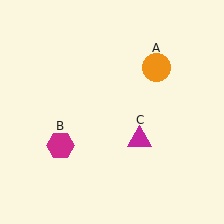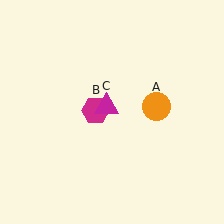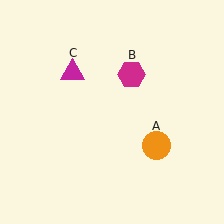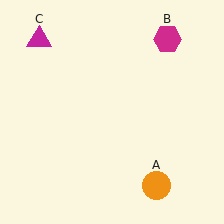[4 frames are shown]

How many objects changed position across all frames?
3 objects changed position: orange circle (object A), magenta hexagon (object B), magenta triangle (object C).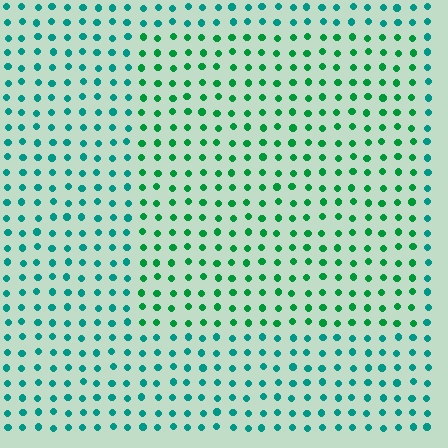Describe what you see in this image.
The image is filled with small teal elements in a uniform arrangement. A rectangle-shaped region is visible where the elements are tinted to a slightly different hue, forming a subtle color boundary.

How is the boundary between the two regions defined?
The boundary is defined purely by a slight shift in hue (about 31 degrees). Spacing, size, and orientation are identical on both sides.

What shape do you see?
I see a rectangle.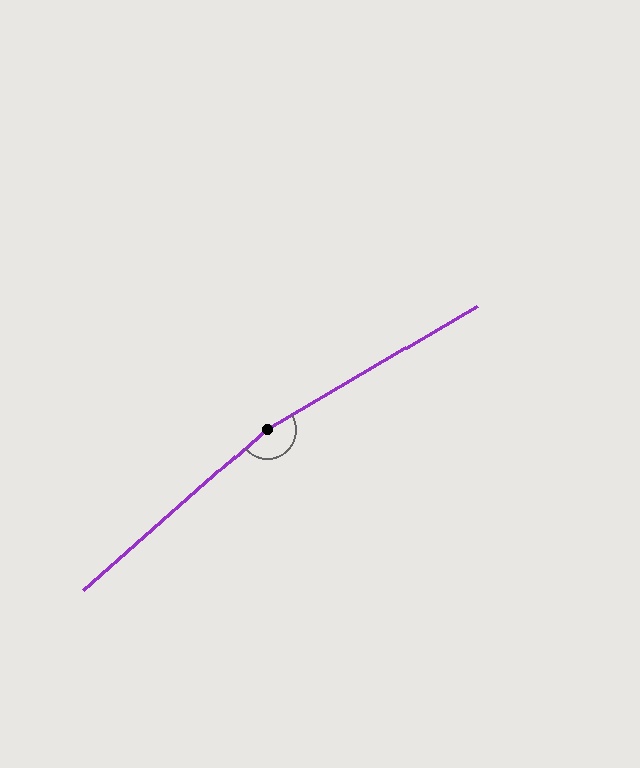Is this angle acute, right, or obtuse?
It is obtuse.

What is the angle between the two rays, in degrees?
Approximately 169 degrees.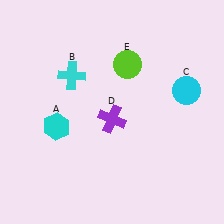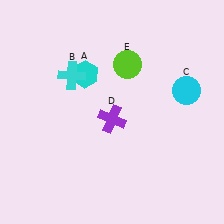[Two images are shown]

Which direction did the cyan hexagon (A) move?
The cyan hexagon (A) moved up.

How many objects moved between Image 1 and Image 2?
1 object moved between the two images.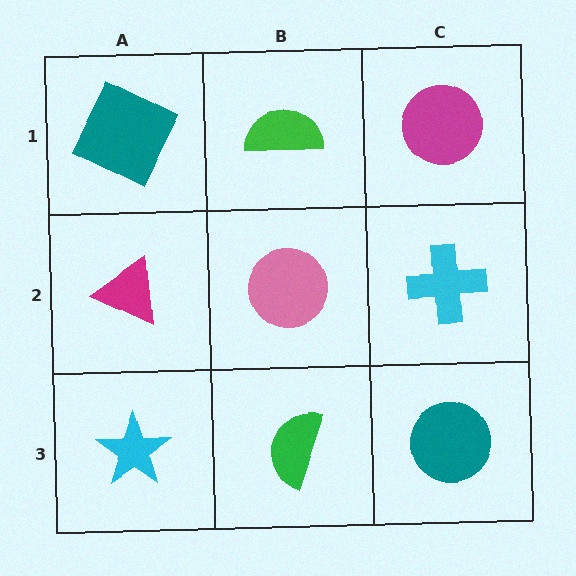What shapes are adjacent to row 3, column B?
A pink circle (row 2, column B), a cyan star (row 3, column A), a teal circle (row 3, column C).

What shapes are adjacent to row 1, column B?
A pink circle (row 2, column B), a teal square (row 1, column A), a magenta circle (row 1, column C).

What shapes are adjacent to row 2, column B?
A green semicircle (row 1, column B), a green semicircle (row 3, column B), a magenta triangle (row 2, column A), a cyan cross (row 2, column C).